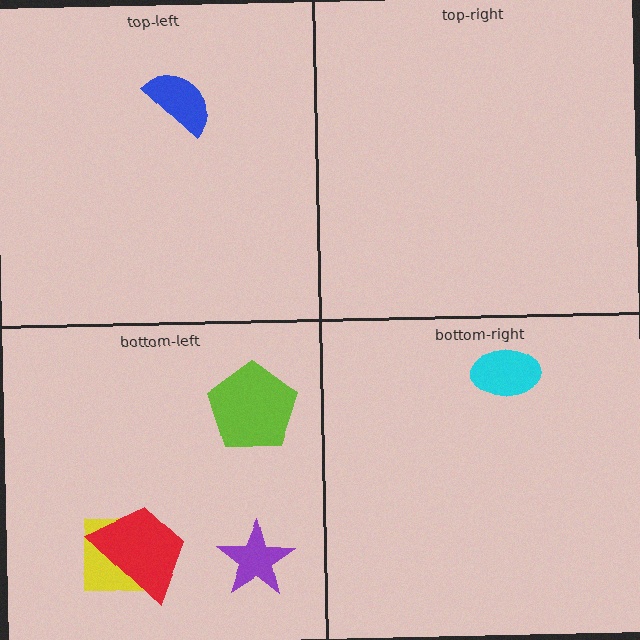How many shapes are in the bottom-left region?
4.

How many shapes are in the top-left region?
1.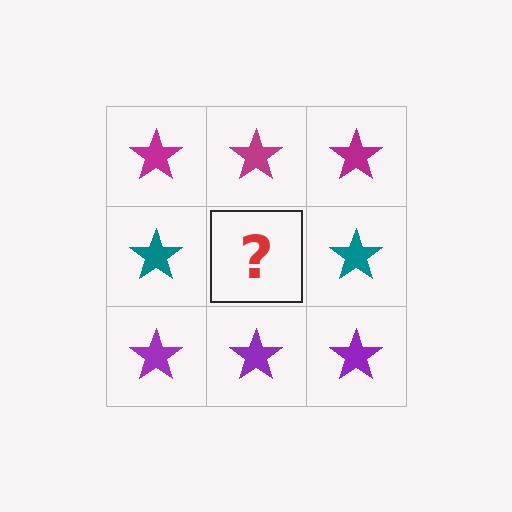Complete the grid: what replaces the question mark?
The question mark should be replaced with a teal star.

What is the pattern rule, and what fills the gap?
The rule is that each row has a consistent color. The gap should be filled with a teal star.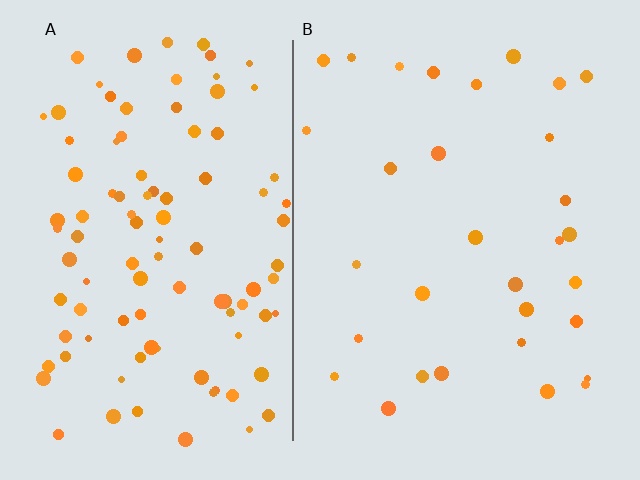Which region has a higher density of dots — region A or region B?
A (the left).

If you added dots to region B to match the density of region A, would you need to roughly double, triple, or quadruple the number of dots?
Approximately triple.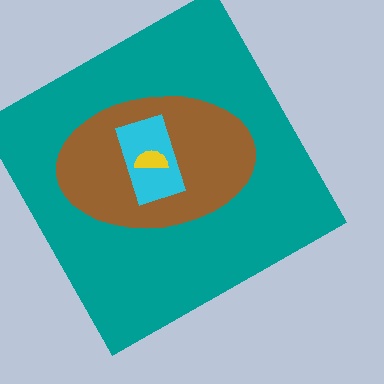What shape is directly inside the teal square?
The brown ellipse.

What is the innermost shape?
The yellow semicircle.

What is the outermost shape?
The teal square.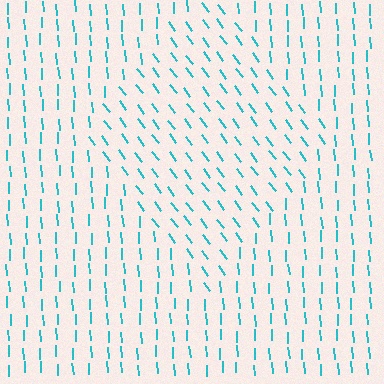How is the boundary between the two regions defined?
The boundary is defined purely by a change in line orientation (approximately 33 degrees difference). All lines are the same color and thickness.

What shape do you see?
I see a diamond.